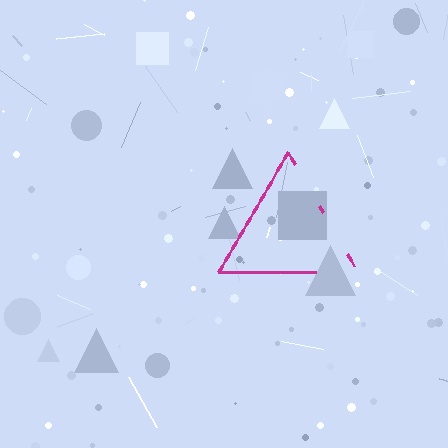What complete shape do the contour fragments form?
The contour fragments form a triangle.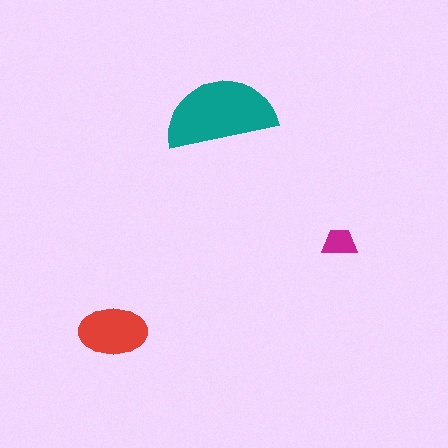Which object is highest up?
The teal semicircle is topmost.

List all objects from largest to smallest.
The teal semicircle, the red ellipse, the magenta trapezoid.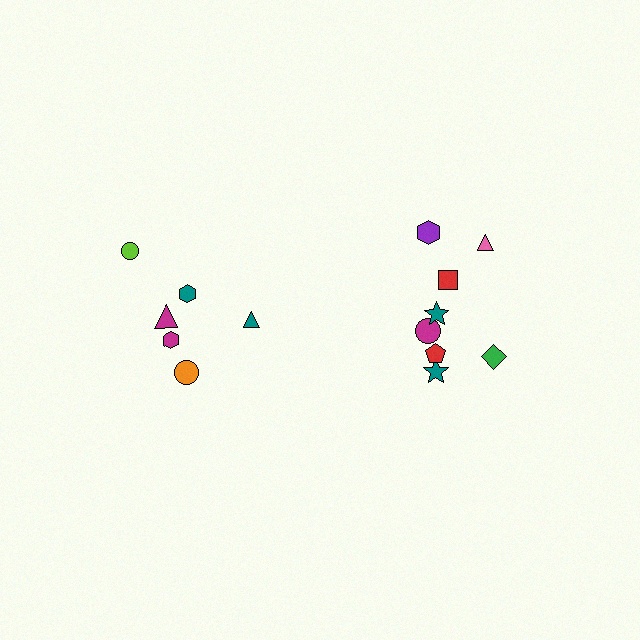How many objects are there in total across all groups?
There are 14 objects.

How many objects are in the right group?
There are 8 objects.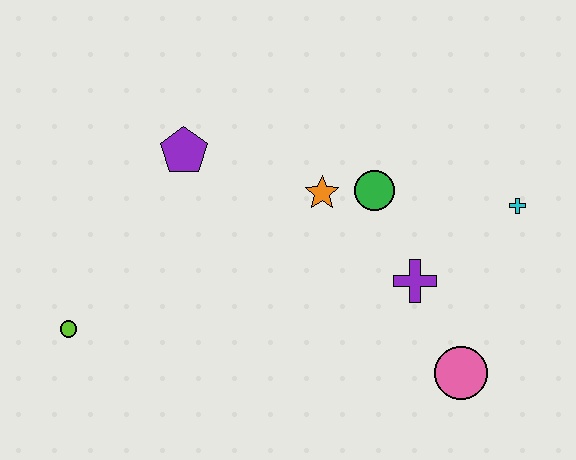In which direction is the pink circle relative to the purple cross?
The pink circle is below the purple cross.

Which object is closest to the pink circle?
The purple cross is closest to the pink circle.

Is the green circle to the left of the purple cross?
Yes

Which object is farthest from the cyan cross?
The lime circle is farthest from the cyan cross.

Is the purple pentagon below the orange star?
No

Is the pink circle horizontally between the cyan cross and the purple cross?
Yes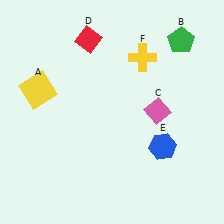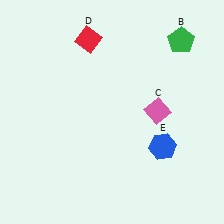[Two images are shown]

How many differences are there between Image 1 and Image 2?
There are 2 differences between the two images.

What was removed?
The yellow square (A), the yellow cross (F) were removed in Image 2.